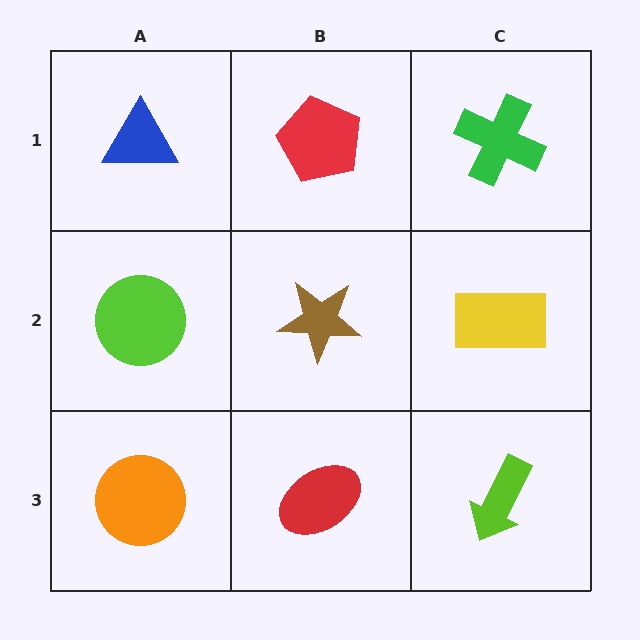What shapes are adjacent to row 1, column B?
A brown star (row 2, column B), a blue triangle (row 1, column A), a green cross (row 1, column C).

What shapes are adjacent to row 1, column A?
A lime circle (row 2, column A), a red pentagon (row 1, column B).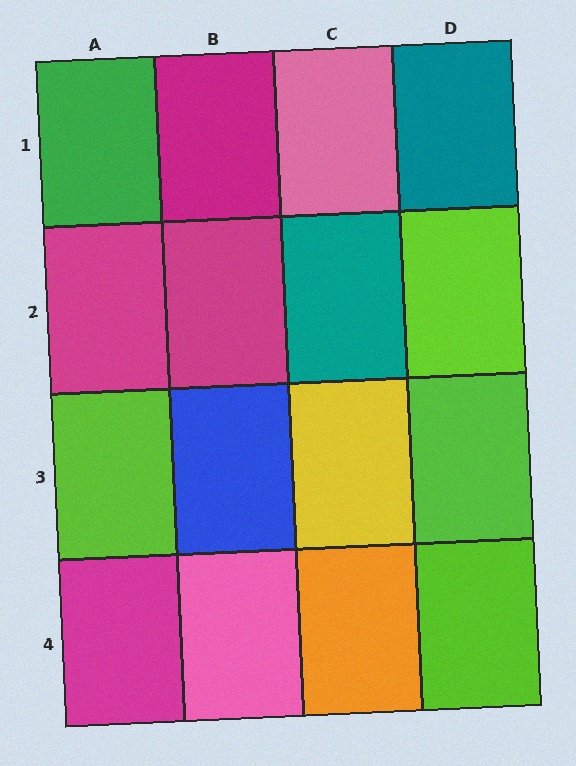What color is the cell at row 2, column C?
Teal.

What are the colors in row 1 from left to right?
Green, magenta, pink, teal.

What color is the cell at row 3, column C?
Yellow.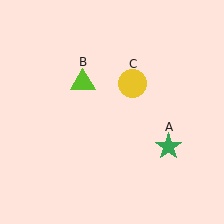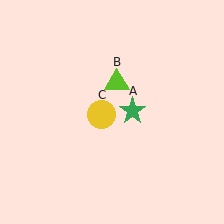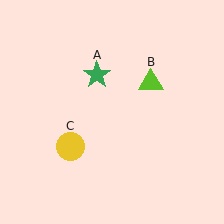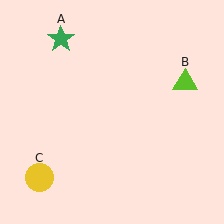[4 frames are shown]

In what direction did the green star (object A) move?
The green star (object A) moved up and to the left.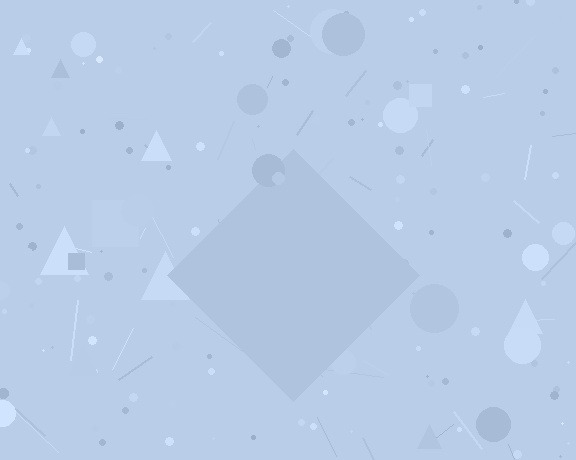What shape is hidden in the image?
A diamond is hidden in the image.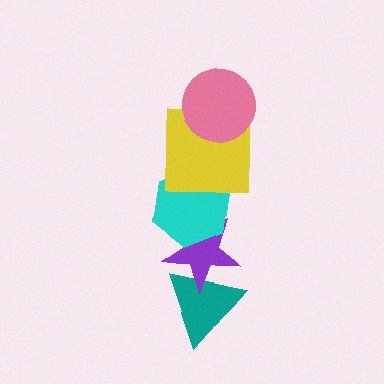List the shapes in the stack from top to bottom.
From top to bottom: the pink circle, the yellow square, the cyan hexagon, the purple star, the teal triangle.